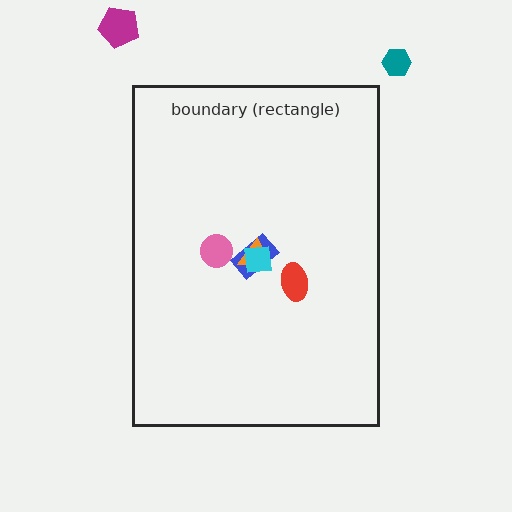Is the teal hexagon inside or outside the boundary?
Outside.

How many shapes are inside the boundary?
5 inside, 2 outside.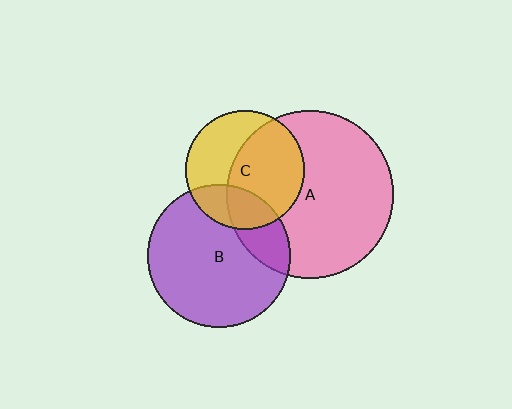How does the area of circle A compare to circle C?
Approximately 2.0 times.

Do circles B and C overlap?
Yes.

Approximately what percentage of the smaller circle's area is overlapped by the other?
Approximately 25%.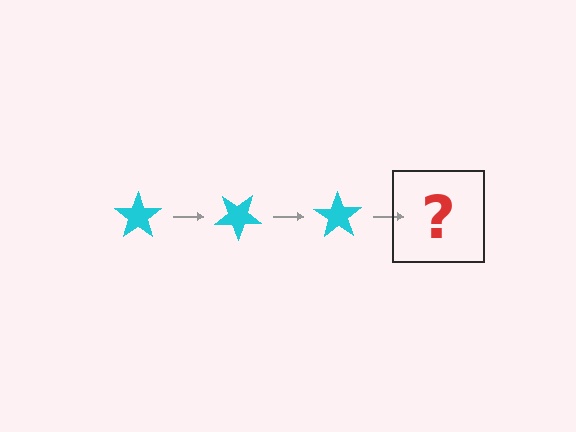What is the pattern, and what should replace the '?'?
The pattern is that the star rotates 35 degrees each step. The '?' should be a cyan star rotated 105 degrees.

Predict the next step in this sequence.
The next step is a cyan star rotated 105 degrees.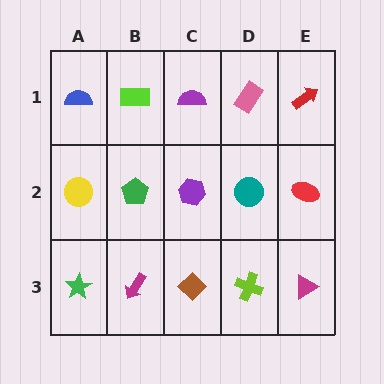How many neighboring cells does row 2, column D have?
4.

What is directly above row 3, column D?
A teal circle.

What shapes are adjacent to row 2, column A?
A blue semicircle (row 1, column A), a green star (row 3, column A), a green pentagon (row 2, column B).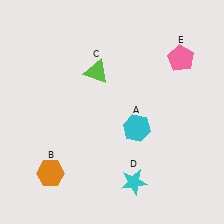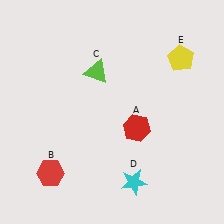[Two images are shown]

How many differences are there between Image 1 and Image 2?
There are 3 differences between the two images.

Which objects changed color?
A changed from cyan to red. B changed from orange to red. E changed from pink to yellow.